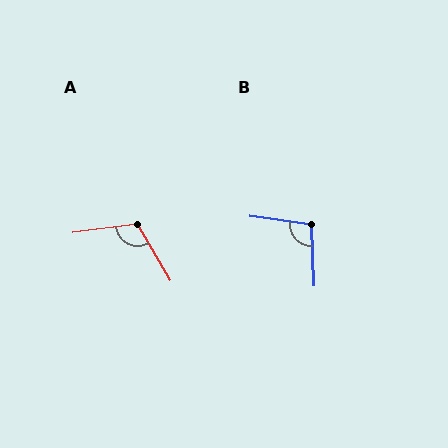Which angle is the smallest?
B, at approximately 100 degrees.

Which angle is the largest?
A, at approximately 113 degrees.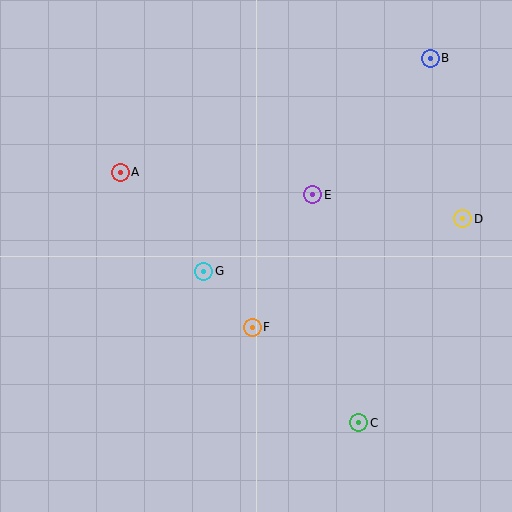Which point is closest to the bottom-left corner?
Point F is closest to the bottom-left corner.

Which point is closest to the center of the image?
Point G at (204, 271) is closest to the center.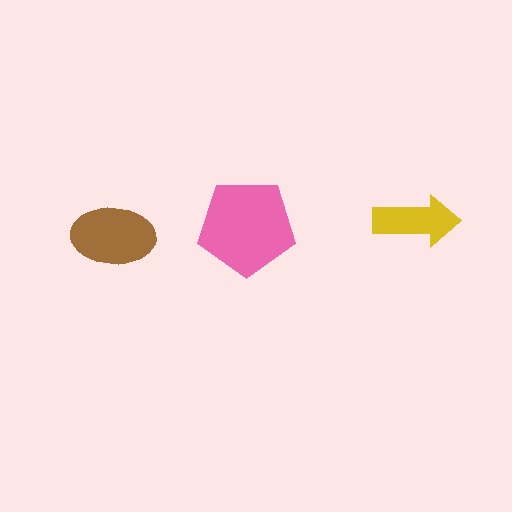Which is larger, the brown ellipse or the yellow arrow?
The brown ellipse.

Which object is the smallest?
The yellow arrow.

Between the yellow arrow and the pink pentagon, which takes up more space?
The pink pentagon.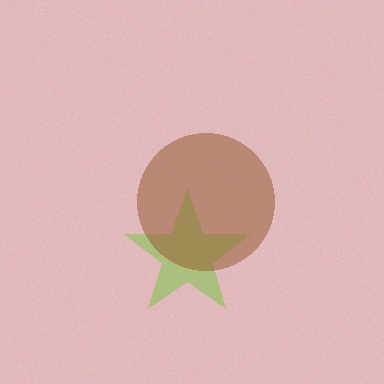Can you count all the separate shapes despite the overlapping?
Yes, there are 2 separate shapes.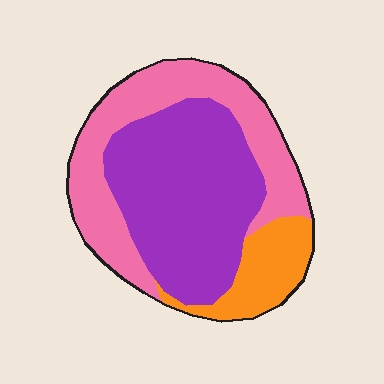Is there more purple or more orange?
Purple.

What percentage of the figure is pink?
Pink takes up about three eighths (3/8) of the figure.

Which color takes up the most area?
Purple, at roughly 50%.